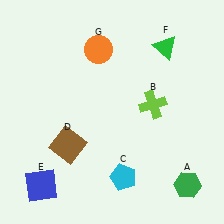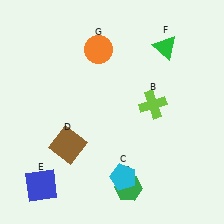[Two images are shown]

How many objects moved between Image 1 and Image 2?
1 object moved between the two images.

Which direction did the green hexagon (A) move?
The green hexagon (A) moved left.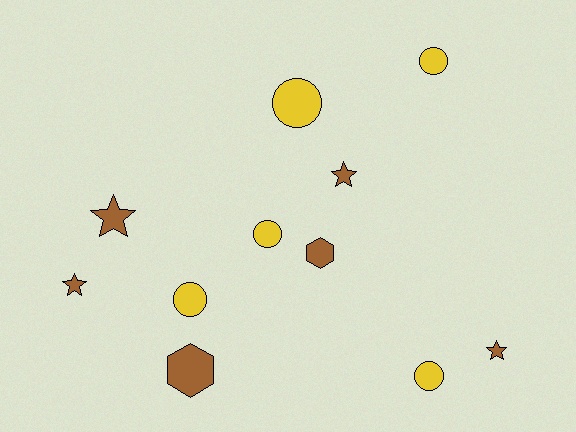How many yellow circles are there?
There are 5 yellow circles.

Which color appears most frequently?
Brown, with 6 objects.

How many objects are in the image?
There are 11 objects.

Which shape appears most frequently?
Circle, with 5 objects.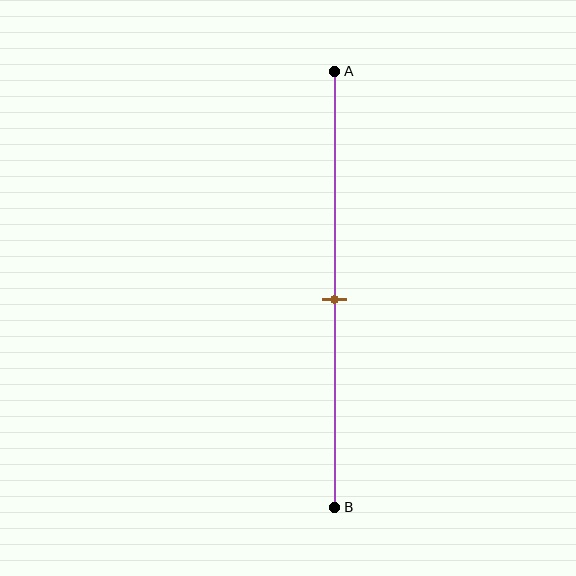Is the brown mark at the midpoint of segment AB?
Yes, the mark is approximately at the midpoint.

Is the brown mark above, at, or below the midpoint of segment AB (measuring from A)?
The brown mark is approximately at the midpoint of segment AB.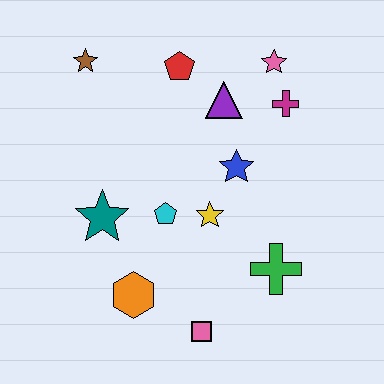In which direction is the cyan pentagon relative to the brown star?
The cyan pentagon is below the brown star.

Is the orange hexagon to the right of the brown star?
Yes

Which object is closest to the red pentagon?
The purple triangle is closest to the red pentagon.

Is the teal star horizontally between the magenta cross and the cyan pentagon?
No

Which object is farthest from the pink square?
The brown star is farthest from the pink square.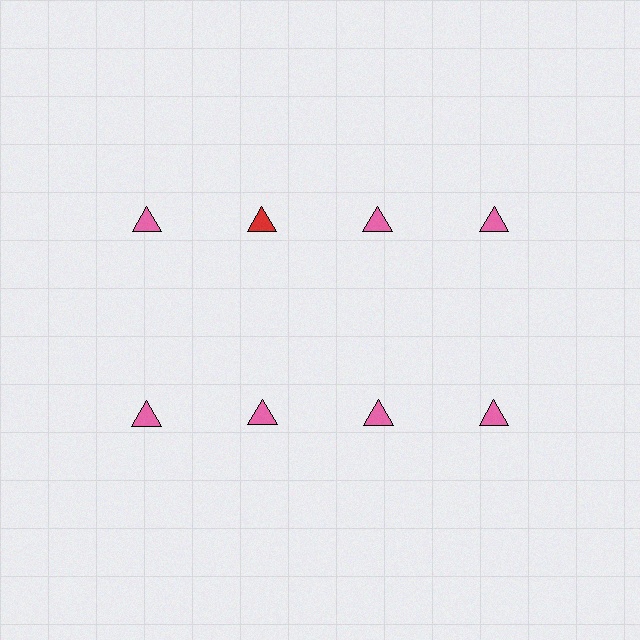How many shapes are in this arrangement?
There are 8 shapes arranged in a grid pattern.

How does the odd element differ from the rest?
It has a different color: red instead of pink.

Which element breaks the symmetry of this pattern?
The red triangle in the top row, second from left column breaks the symmetry. All other shapes are pink triangles.